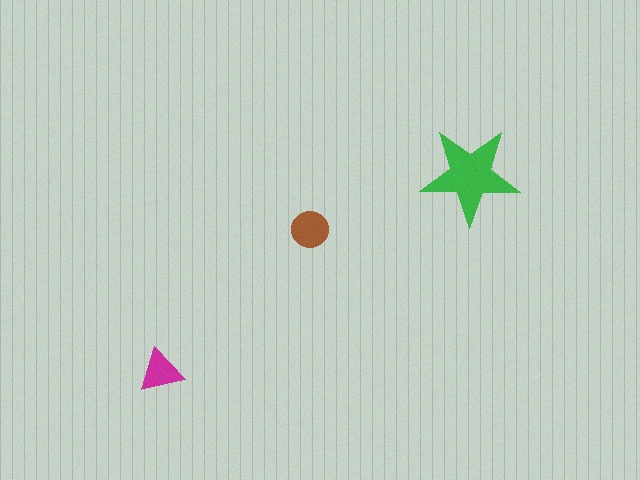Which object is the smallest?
The magenta triangle.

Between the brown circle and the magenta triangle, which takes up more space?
The brown circle.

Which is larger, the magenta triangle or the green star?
The green star.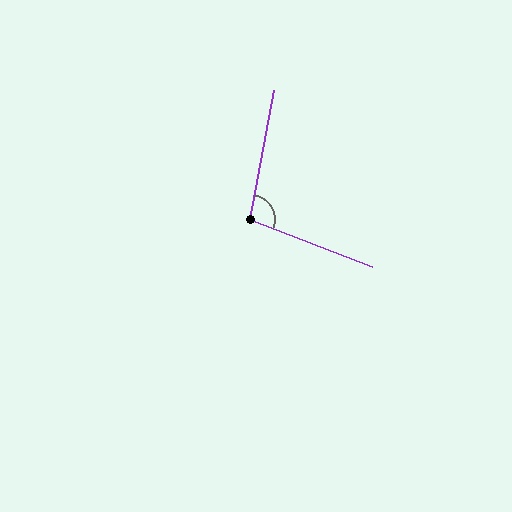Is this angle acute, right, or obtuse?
It is obtuse.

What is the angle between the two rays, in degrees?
Approximately 100 degrees.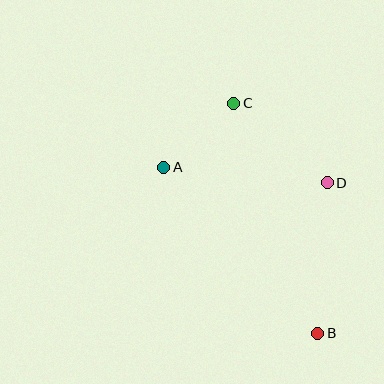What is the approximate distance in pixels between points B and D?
The distance between B and D is approximately 151 pixels.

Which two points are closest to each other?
Points A and C are closest to each other.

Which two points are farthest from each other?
Points B and C are farthest from each other.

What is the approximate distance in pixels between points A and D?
The distance between A and D is approximately 164 pixels.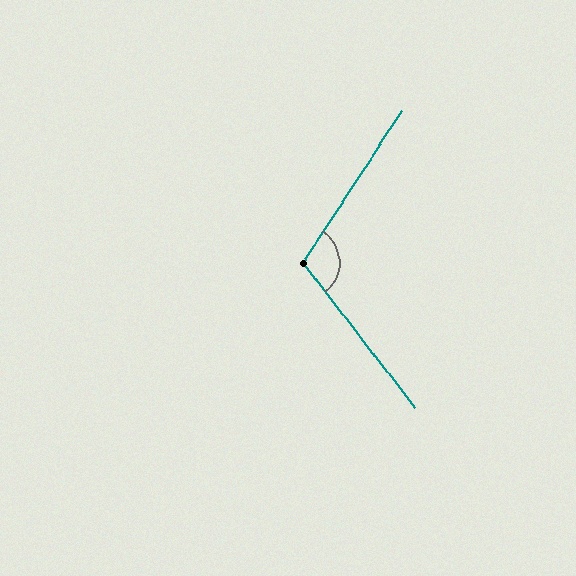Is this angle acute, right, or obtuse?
It is obtuse.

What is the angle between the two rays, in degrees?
Approximately 109 degrees.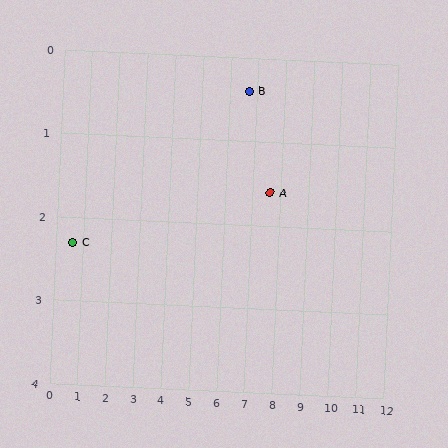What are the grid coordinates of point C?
Point C is at approximately (0.6, 2.3).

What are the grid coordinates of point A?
Point A is at approximately (7.6, 1.6).